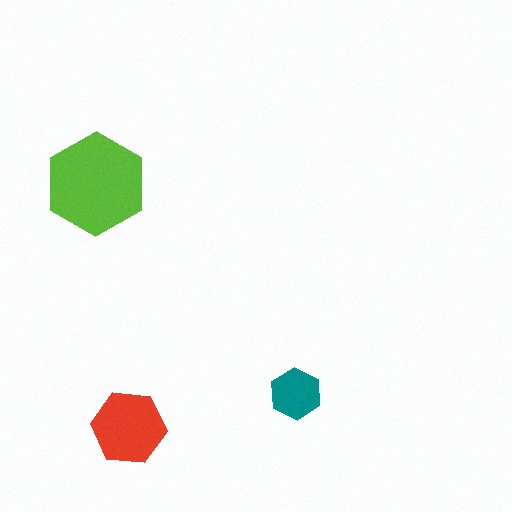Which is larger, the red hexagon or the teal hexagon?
The red one.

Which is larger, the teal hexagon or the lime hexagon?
The lime one.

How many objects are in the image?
There are 3 objects in the image.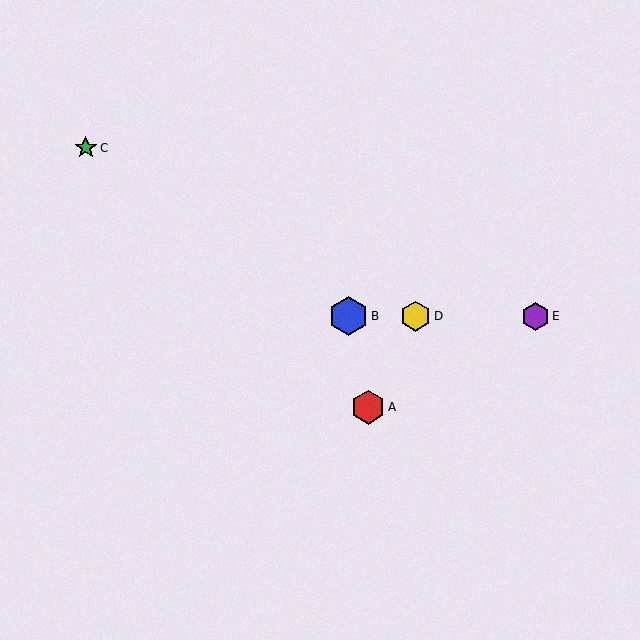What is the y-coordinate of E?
Object E is at y≈316.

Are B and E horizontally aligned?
Yes, both are at y≈316.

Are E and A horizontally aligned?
No, E is at y≈316 and A is at y≈407.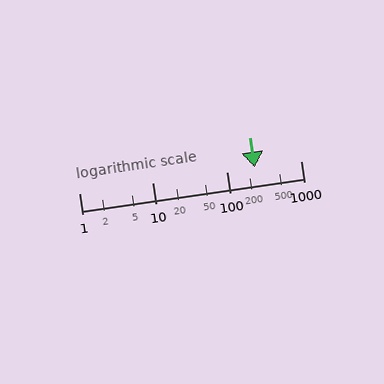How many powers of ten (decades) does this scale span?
The scale spans 3 decades, from 1 to 1000.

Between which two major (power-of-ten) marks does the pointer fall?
The pointer is between 100 and 1000.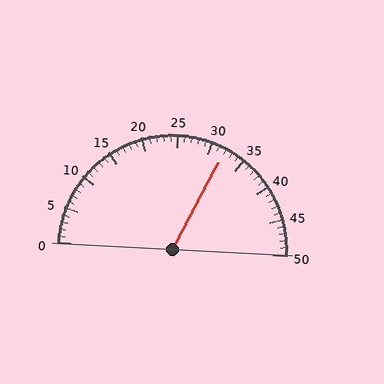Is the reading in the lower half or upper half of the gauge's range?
The reading is in the upper half of the range (0 to 50).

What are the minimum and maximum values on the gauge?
The gauge ranges from 0 to 50.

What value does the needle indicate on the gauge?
The needle indicates approximately 32.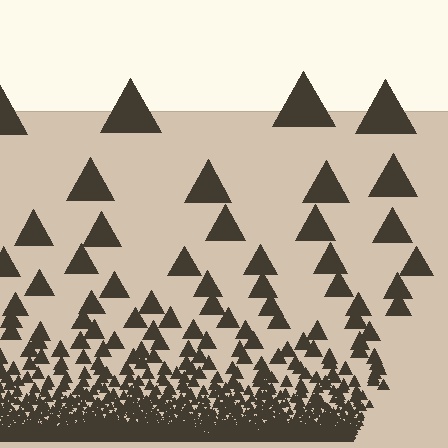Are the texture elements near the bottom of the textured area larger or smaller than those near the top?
Smaller. The gradient is inverted — elements near the bottom are smaller and denser.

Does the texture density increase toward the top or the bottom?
Density increases toward the bottom.